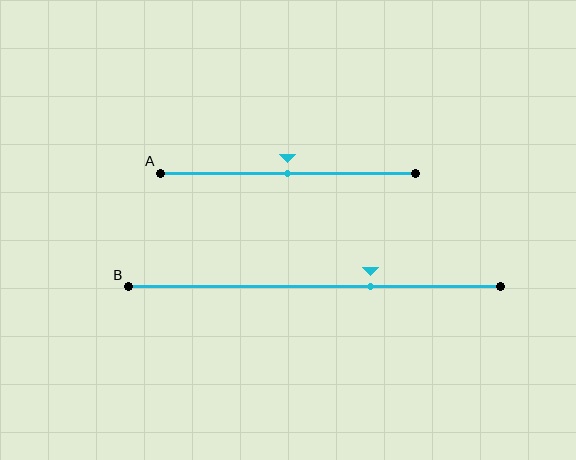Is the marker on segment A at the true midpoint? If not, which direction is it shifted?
Yes, the marker on segment A is at the true midpoint.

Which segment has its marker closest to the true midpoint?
Segment A has its marker closest to the true midpoint.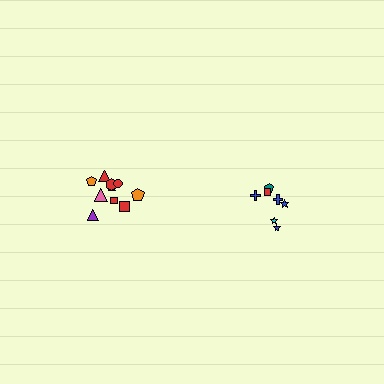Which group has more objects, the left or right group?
The left group.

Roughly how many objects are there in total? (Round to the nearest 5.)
Roughly 15 objects in total.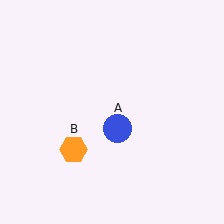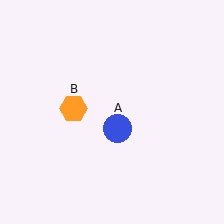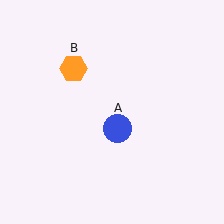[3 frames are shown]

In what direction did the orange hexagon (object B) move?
The orange hexagon (object B) moved up.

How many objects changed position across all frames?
1 object changed position: orange hexagon (object B).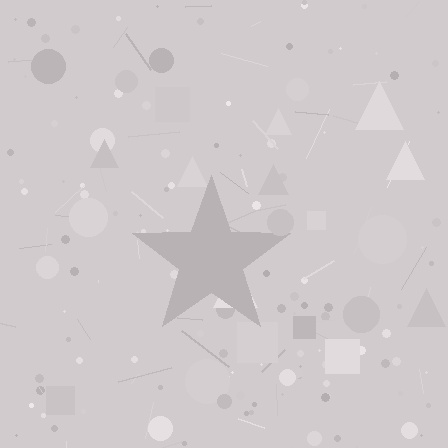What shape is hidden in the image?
A star is hidden in the image.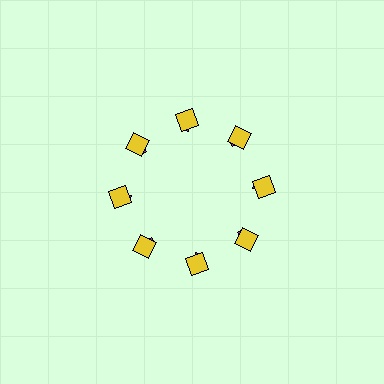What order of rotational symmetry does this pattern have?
This pattern has 8-fold rotational symmetry.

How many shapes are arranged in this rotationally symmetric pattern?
There are 16 shapes, arranged in 8 groups of 2.